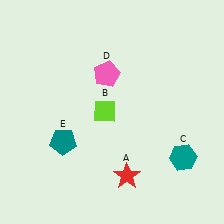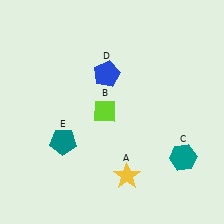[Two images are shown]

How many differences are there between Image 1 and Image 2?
There are 2 differences between the two images.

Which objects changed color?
A changed from red to yellow. D changed from pink to blue.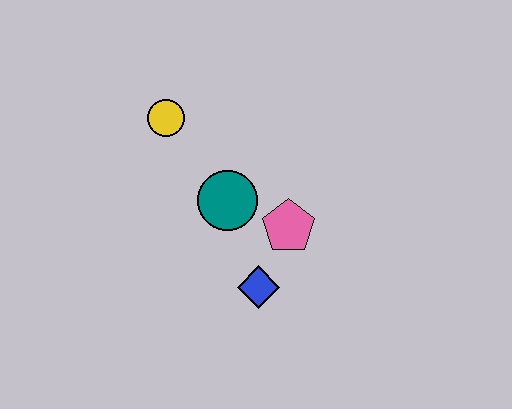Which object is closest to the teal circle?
The pink pentagon is closest to the teal circle.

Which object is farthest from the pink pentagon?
The yellow circle is farthest from the pink pentagon.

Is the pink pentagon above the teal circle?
No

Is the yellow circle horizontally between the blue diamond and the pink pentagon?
No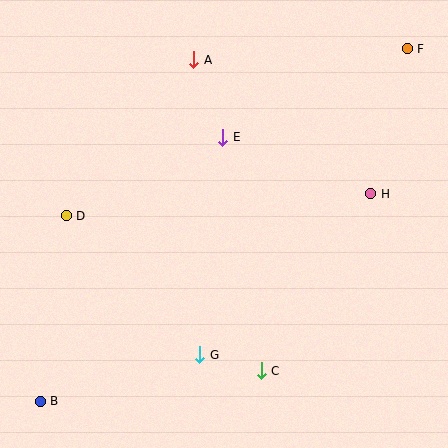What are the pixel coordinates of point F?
Point F is at (407, 49).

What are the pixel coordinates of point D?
Point D is at (66, 216).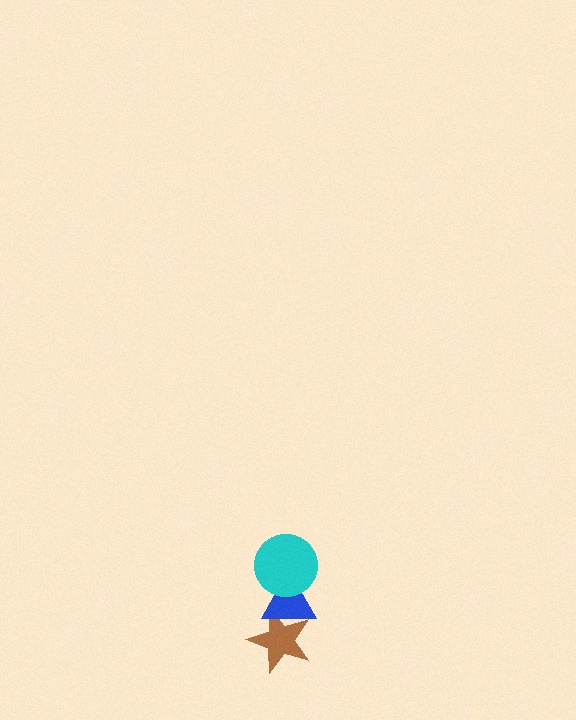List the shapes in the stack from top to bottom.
From top to bottom: the cyan circle, the blue triangle, the brown star.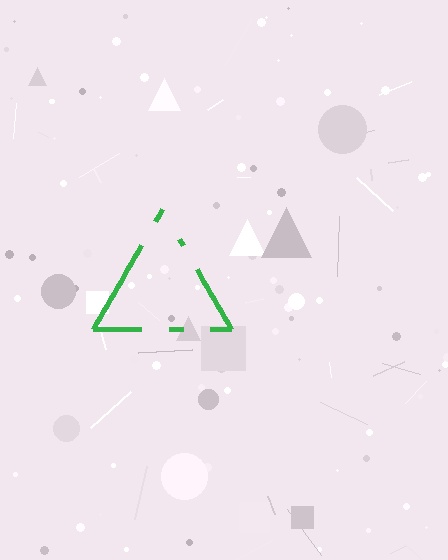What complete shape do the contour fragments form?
The contour fragments form a triangle.